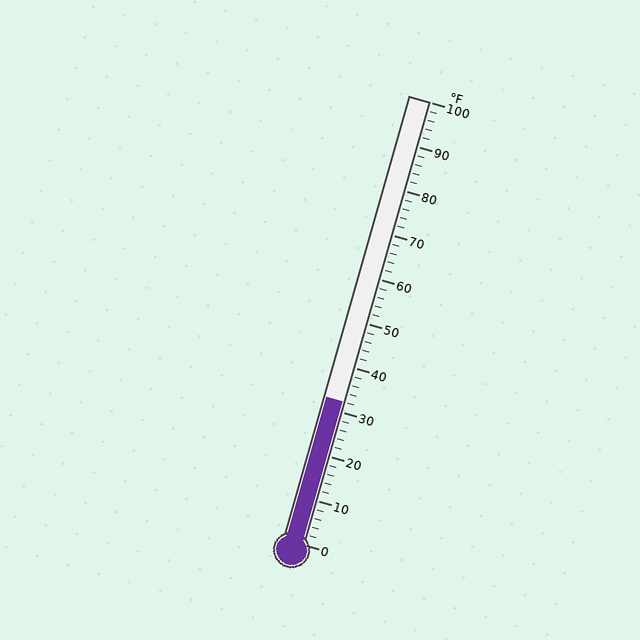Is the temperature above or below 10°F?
The temperature is above 10°F.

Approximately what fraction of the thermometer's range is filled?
The thermometer is filled to approximately 30% of its range.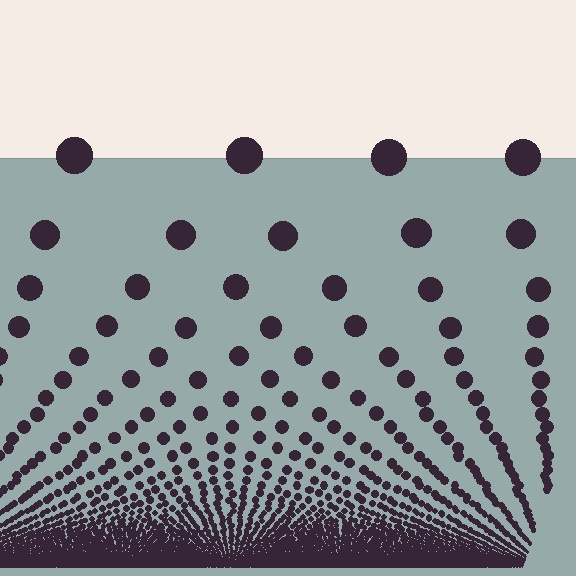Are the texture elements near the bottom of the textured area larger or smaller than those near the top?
Smaller. The gradient is inverted — elements near the bottom are smaller and denser.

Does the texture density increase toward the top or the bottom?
Density increases toward the bottom.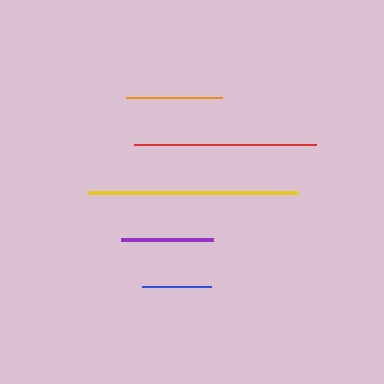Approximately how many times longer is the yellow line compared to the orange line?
The yellow line is approximately 2.2 times the length of the orange line.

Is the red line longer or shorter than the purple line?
The red line is longer than the purple line.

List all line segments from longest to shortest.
From longest to shortest: yellow, red, orange, purple, blue.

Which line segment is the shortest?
The blue line is the shortest at approximately 69 pixels.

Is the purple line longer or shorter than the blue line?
The purple line is longer than the blue line.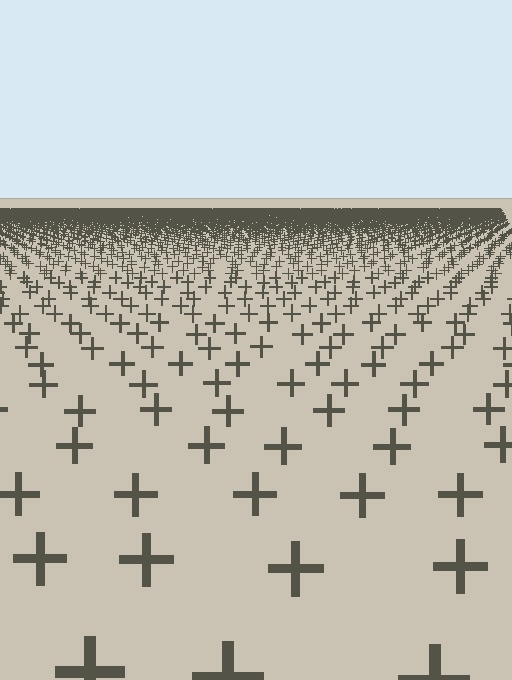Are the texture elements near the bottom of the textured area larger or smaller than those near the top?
Larger. Near the bottom, elements are closer to the viewer and appear at a bigger on-screen size.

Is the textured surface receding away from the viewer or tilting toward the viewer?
The surface is receding away from the viewer. Texture elements get smaller and denser toward the top.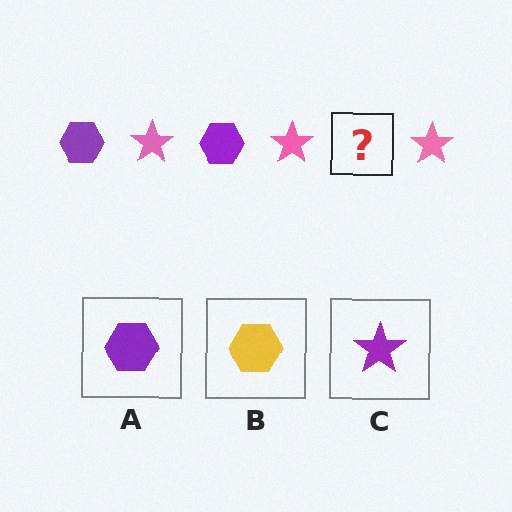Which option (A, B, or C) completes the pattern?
A.